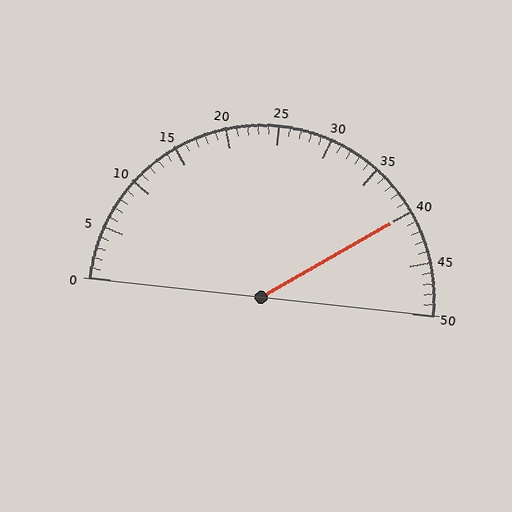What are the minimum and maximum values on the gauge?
The gauge ranges from 0 to 50.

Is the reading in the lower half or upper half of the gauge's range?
The reading is in the upper half of the range (0 to 50).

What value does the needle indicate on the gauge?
The needle indicates approximately 40.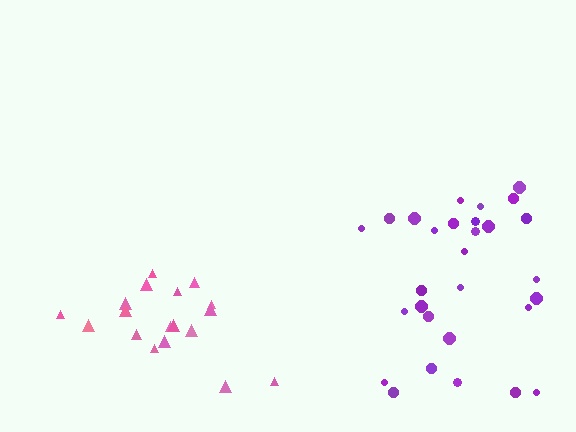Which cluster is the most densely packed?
Pink.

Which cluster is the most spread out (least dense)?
Purple.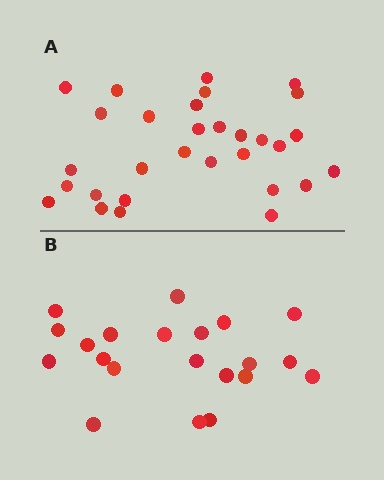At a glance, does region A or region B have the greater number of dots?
Region A (the top region) has more dots.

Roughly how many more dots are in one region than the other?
Region A has roughly 8 or so more dots than region B.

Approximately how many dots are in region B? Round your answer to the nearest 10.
About 20 dots. (The exact count is 21, which rounds to 20.)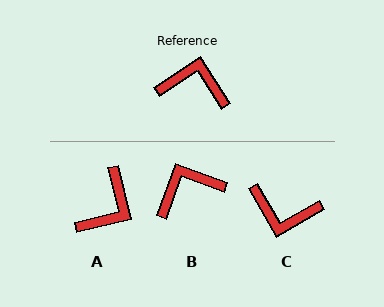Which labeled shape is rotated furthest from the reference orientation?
C, about 177 degrees away.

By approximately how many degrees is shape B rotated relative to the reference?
Approximately 37 degrees counter-clockwise.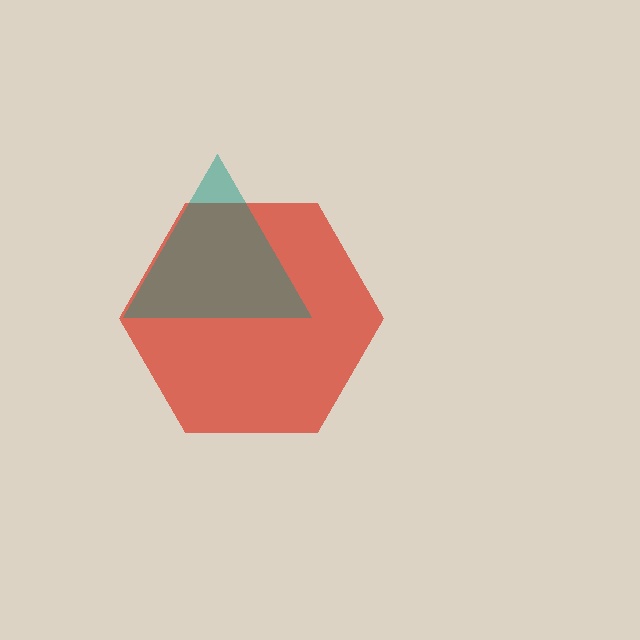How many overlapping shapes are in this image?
There are 2 overlapping shapes in the image.